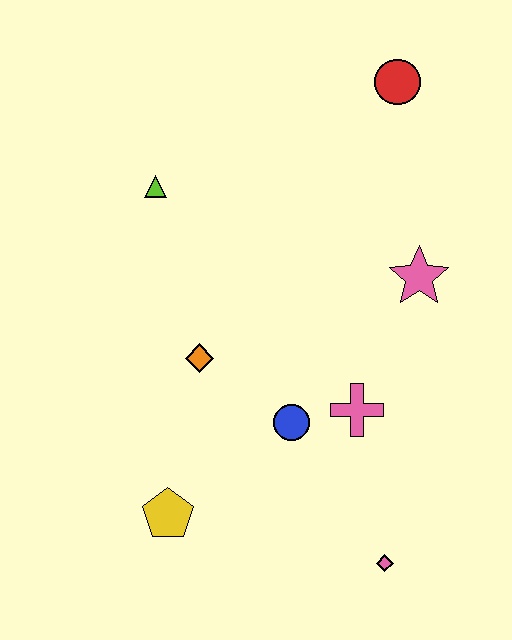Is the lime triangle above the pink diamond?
Yes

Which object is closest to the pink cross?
The blue circle is closest to the pink cross.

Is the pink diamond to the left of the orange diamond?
No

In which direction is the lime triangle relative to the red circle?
The lime triangle is to the left of the red circle.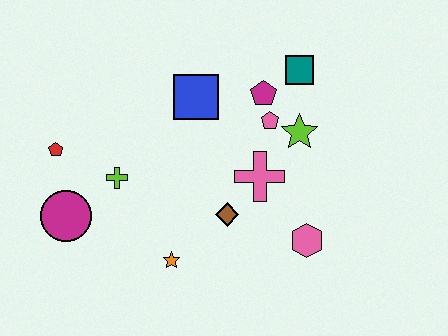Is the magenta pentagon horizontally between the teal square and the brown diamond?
Yes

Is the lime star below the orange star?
No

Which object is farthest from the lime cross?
The teal square is farthest from the lime cross.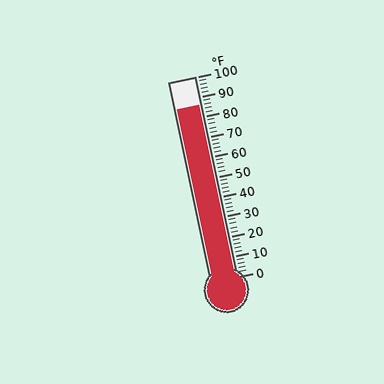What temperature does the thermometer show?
The thermometer shows approximately 86°F.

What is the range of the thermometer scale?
The thermometer scale ranges from 0°F to 100°F.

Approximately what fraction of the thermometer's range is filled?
The thermometer is filled to approximately 85% of its range.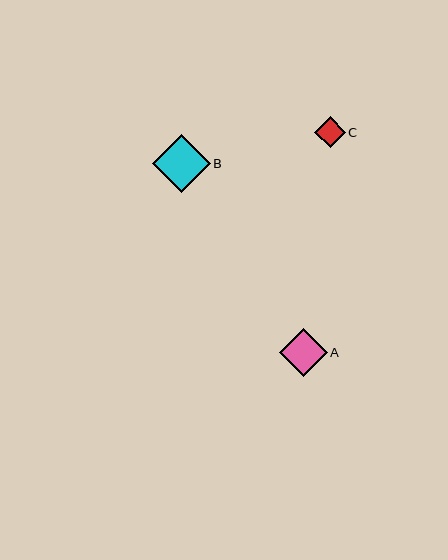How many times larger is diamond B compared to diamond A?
Diamond B is approximately 1.2 times the size of diamond A.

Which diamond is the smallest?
Diamond C is the smallest with a size of approximately 30 pixels.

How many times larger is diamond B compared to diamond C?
Diamond B is approximately 1.9 times the size of diamond C.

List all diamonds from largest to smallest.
From largest to smallest: B, A, C.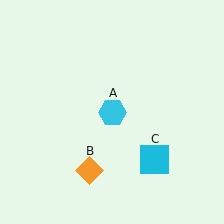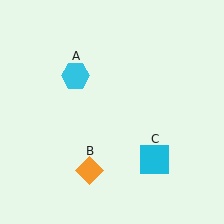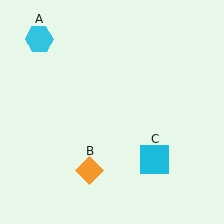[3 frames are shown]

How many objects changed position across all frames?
1 object changed position: cyan hexagon (object A).